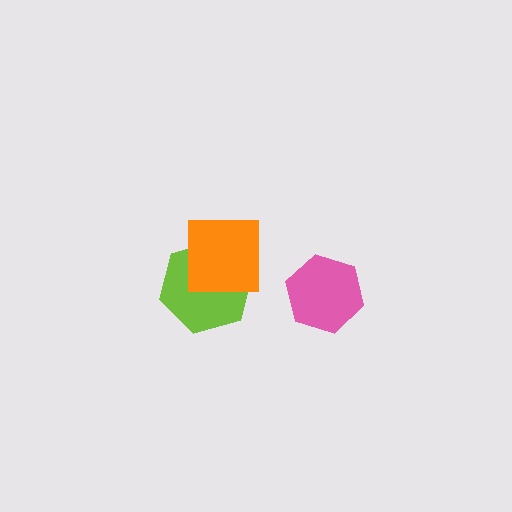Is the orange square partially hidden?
No, no other shape covers it.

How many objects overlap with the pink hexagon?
0 objects overlap with the pink hexagon.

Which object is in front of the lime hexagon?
The orange square is in front of the lime hexagon.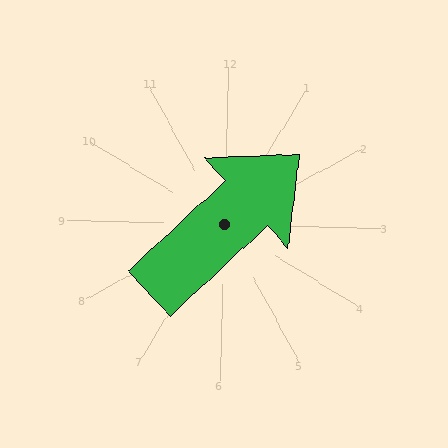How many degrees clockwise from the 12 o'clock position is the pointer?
Approximately 46 degrees.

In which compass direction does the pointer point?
Northeast.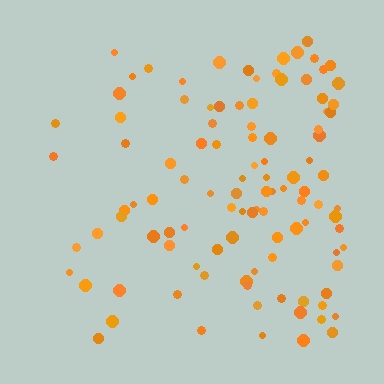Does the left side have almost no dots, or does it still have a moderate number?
Still a moderate number, just noticeably fewer than the right.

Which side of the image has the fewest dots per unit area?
The left.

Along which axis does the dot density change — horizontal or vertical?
Horizontal.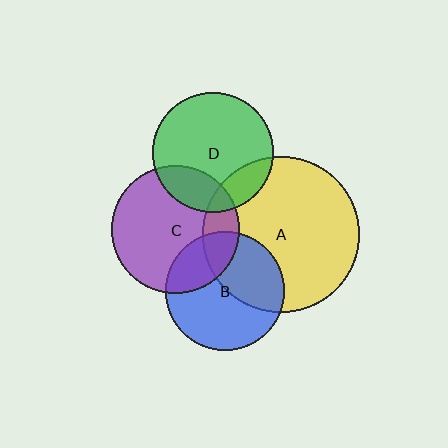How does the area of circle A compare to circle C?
Approximately 1.5 times.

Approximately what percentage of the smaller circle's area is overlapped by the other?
Approximately 20%.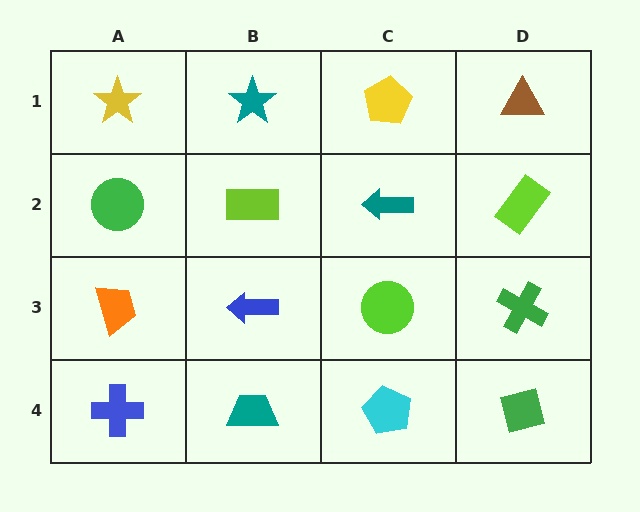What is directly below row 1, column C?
A teal arrow.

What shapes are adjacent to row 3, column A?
A green circle (row 2, column A), a blue cross (row 4, column A), a blue arrow (row 3, column B).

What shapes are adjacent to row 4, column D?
A green cross (row 3, column D), a cyan pentagon (row 4, column C).